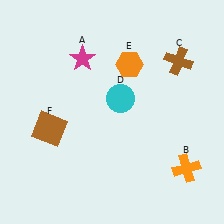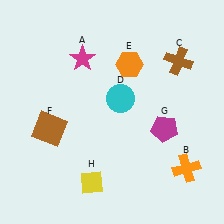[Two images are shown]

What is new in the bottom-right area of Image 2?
A magenta pentagon (G) was added in the bottom-right area of Image 2.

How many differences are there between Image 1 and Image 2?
There are 2 differences between the two images.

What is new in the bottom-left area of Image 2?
A yellow diamond (H) was added in the bottom-left area of Image 2.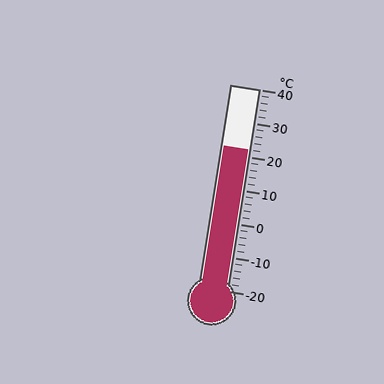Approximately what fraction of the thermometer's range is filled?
The thermometer is filled to approximately 70% of its range.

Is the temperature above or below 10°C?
The temperature is above 10°C.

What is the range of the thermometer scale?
The thermometer scale ranges from -20°C to 40°C.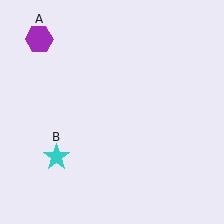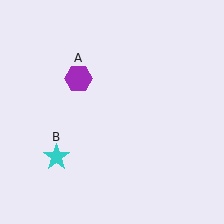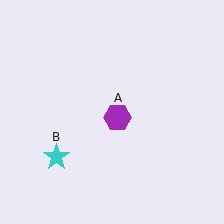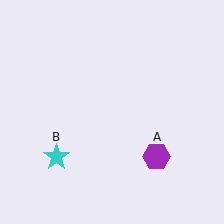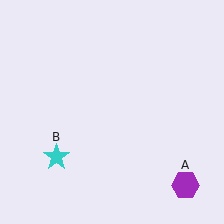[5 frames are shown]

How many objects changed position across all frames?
1 object changed position: purple hexagon (object A).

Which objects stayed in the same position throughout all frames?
Cyan star (object B) remained stationary.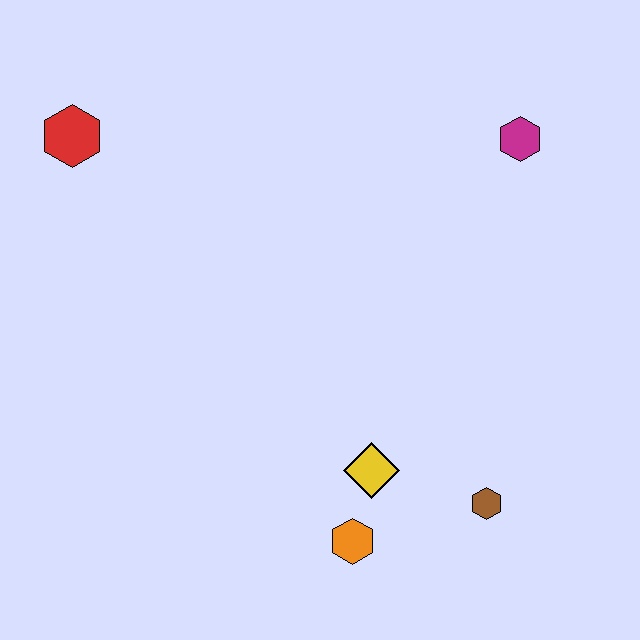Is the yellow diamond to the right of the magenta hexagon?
No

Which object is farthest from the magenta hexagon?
The red hexagon is farthest from the magenta hexagon.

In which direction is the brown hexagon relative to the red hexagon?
The brown hexagon is to the right of the red hexagon.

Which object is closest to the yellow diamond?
The orange hexagon is closest to the yellow diamond.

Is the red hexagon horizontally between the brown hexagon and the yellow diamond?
No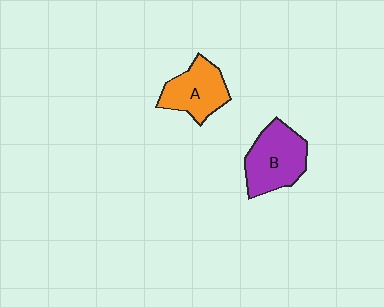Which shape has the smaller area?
Shape A (orange).